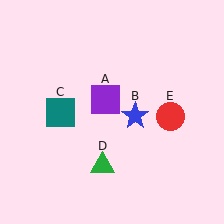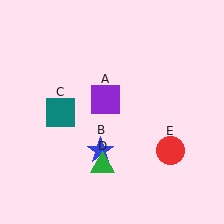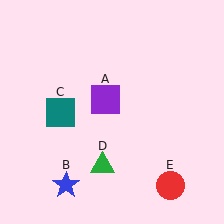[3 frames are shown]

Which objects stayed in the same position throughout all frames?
Purple square (object A) and teal square (object C) and green triangle (object D) remained stationary.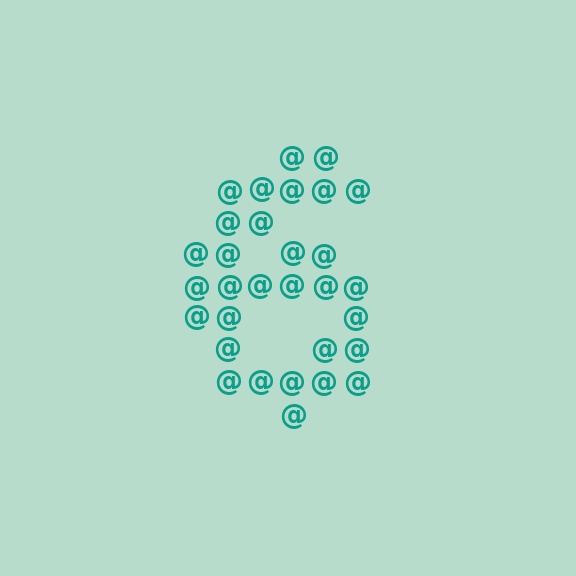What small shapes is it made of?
It is made of small at signs.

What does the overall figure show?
The overall figure shows the digit 6.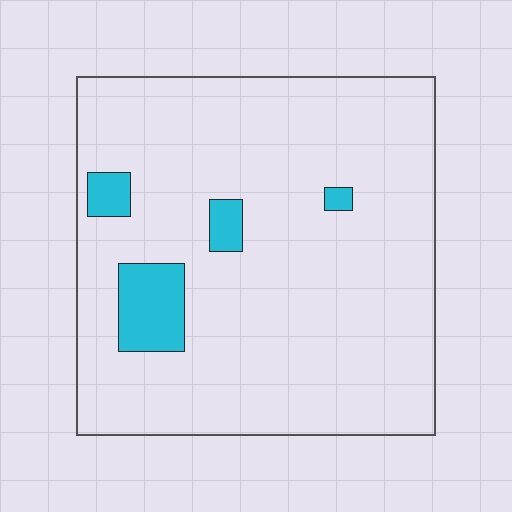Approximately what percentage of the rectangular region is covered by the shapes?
Approximately 10%.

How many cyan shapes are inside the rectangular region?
4.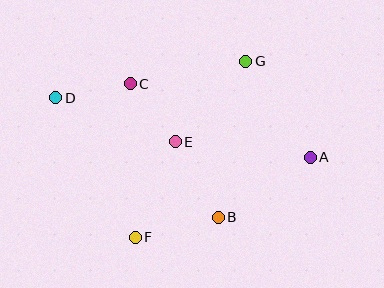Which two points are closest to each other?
Points C and E are closest to each other.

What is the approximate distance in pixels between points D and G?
The distance between D and G is approximately 194 pixels.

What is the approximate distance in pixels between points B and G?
The distance between B and G is approximately 158 pixels.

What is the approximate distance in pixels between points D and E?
The distance between D and E is approximately 127 pixels.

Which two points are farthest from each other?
Points A and D are farthest from each other.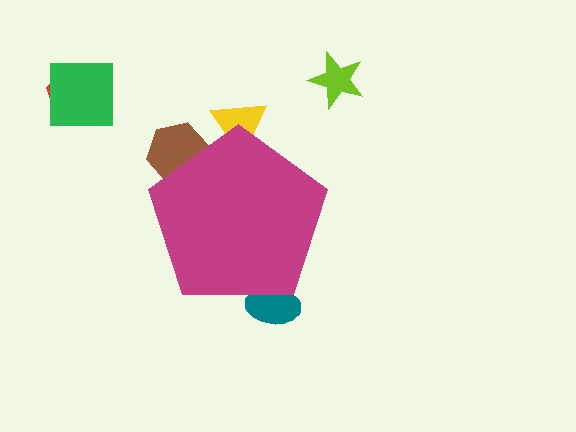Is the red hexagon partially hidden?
No, the red hexagon is fully visible.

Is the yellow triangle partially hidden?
Yes, the yellow triangle is partially hidden behind the magenta pentagon.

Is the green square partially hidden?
No, the green square is fully visible.